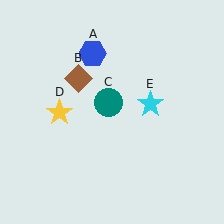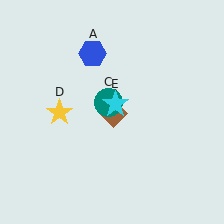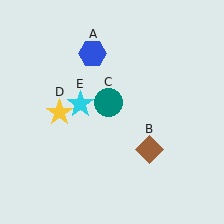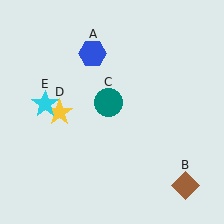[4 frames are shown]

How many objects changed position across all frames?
2 objects changed position: brown diamond (object B), cyan star (object E).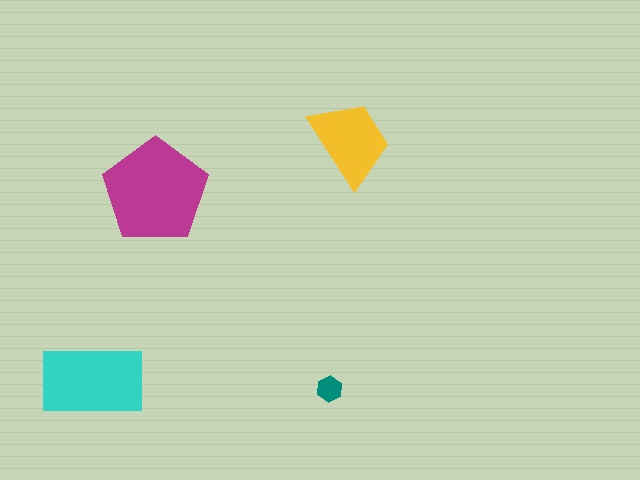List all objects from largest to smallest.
The magenta pentagon, the cyan rectangle, the yellow trapezoid, the teal hexagon.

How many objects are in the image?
There are 4 objects in the image.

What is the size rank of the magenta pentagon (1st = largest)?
1st.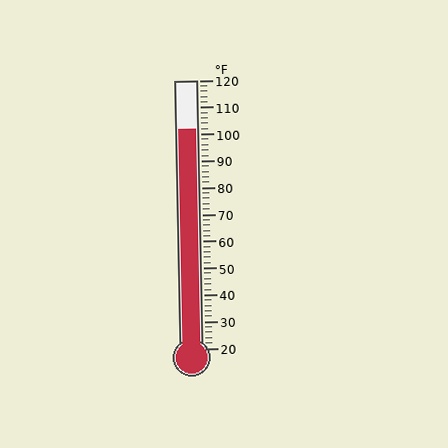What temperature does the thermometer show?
The thermometer shows approximately 102°F.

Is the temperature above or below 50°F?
The temperature is above 50°F.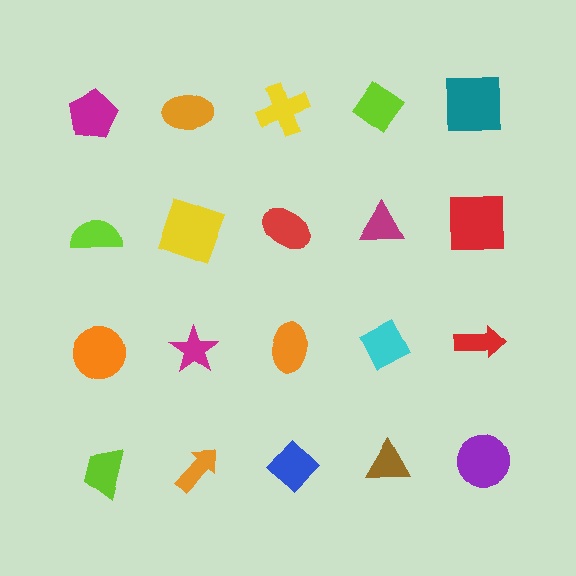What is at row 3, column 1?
An orange circle.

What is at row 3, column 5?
A red arrow.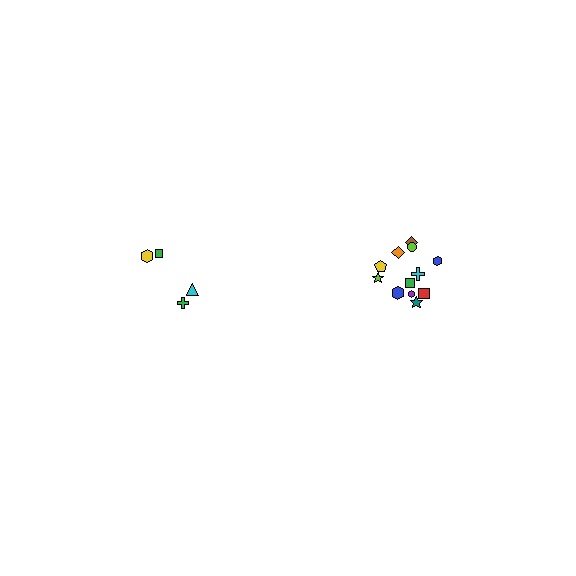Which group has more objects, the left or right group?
The right group.